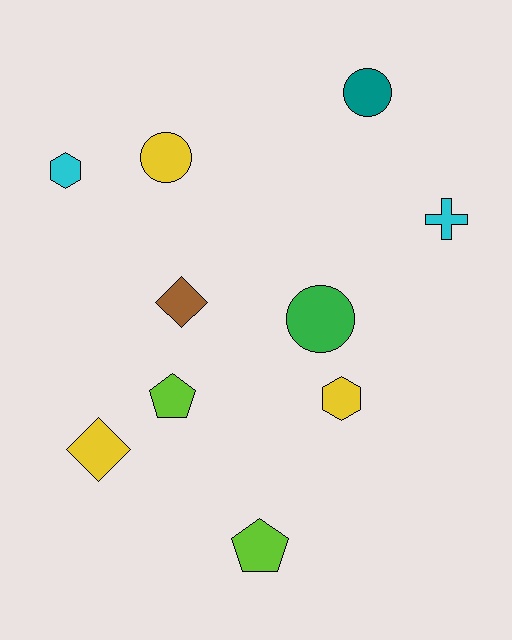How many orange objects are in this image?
There are no orange objects.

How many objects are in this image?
There are 10 objects.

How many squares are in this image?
There are no squares.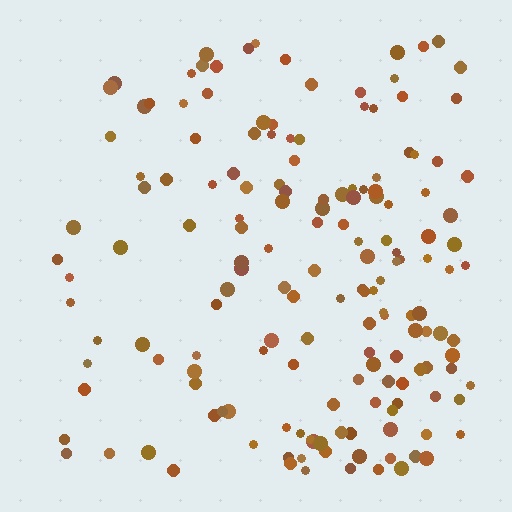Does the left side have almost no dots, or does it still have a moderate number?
Still a moderate number, just noticeably fewer than the right.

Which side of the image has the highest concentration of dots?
The right.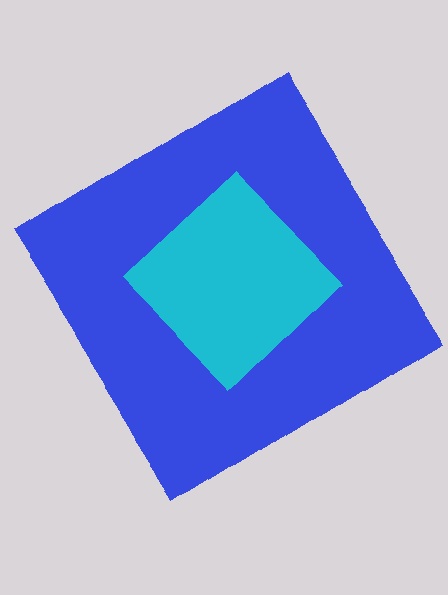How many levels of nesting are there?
2.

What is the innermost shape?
The cyan diamond.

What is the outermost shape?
The blue diamond.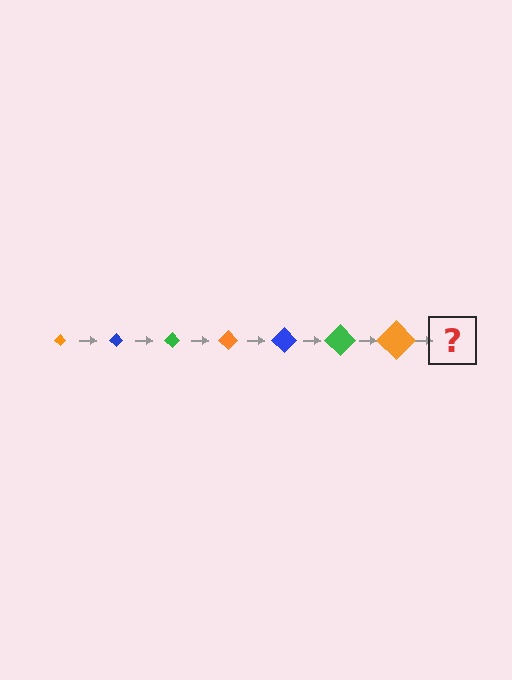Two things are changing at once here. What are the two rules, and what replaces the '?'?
The two rules are that the diamond grows larger each step and the color cycles through orange, blue, and green. The '?' should be a blue diamond, larger than the previous one.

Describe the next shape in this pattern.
It should be a blue diamond, larger than the previous one.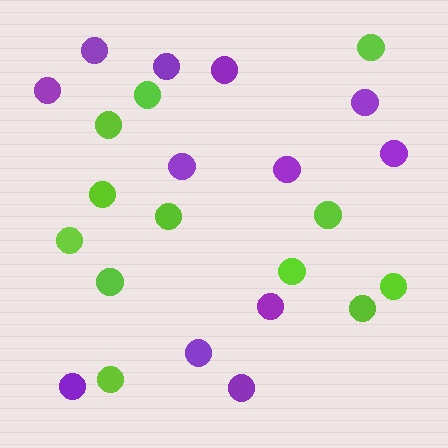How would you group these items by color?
There are 2 groups: one group of purple circles (12) and one group of lime circles (12).